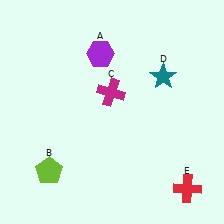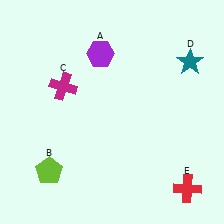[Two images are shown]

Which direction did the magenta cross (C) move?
The magenta cross (C) moved left.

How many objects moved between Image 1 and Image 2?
2 objects moved between the two images.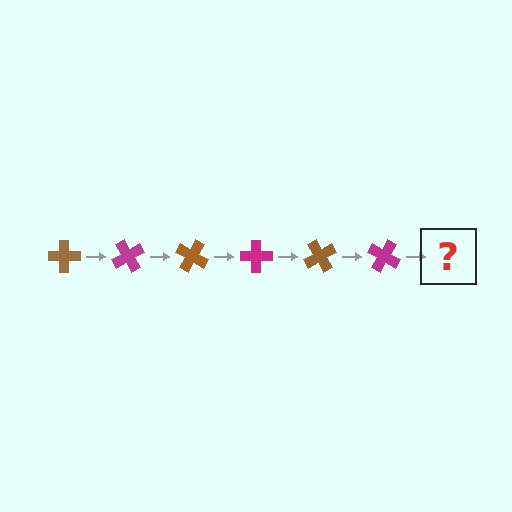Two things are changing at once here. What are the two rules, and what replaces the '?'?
The two rules are that it rotates 60 degrees each step and the color cycles through brown and magenta. The '?' should be a brown cross, rotated 360 degrees from the start.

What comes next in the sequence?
The next element should be a brown cross, rotated 360 degrees from the start.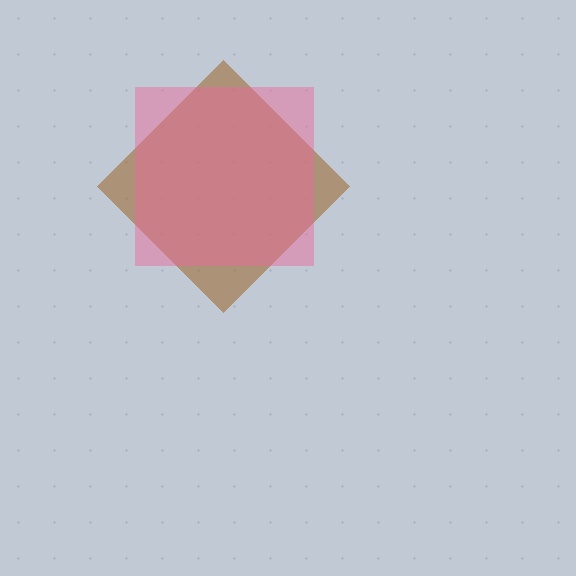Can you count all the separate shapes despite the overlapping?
Yes, there are 2 separate shapes.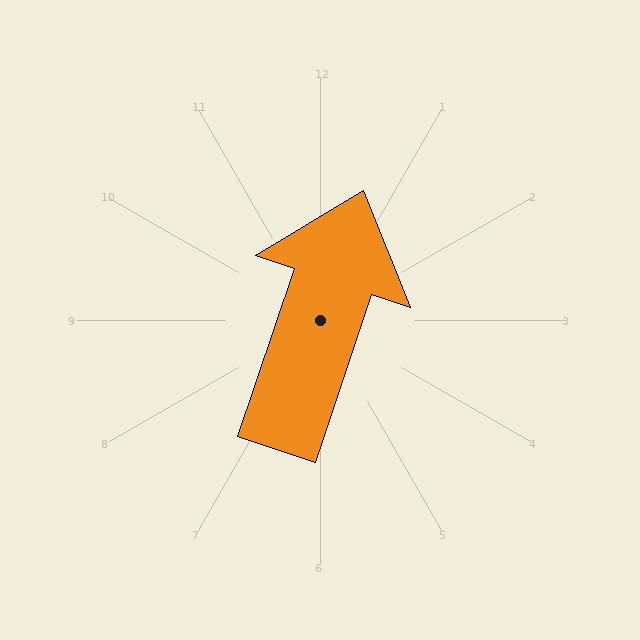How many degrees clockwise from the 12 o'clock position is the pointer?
Approximately 18 degrees.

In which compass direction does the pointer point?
North.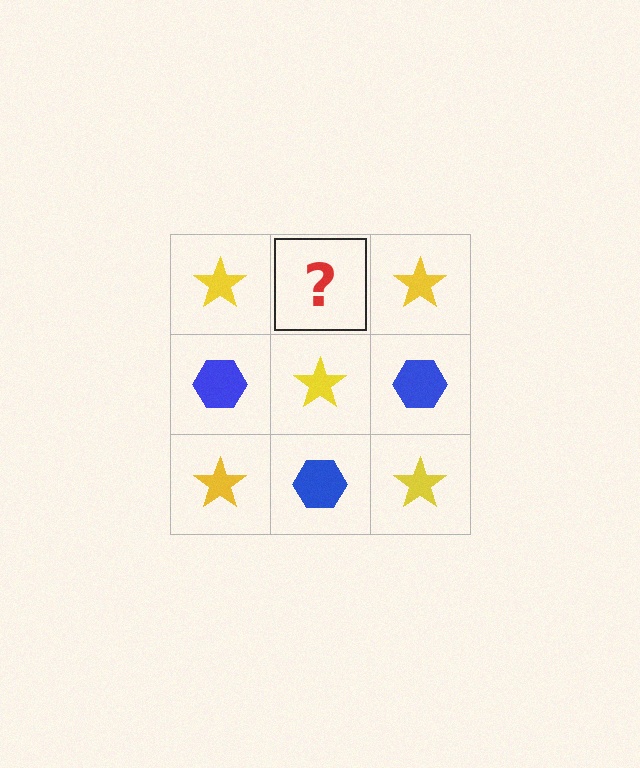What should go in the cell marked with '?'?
The missing cell should contain a blue hexagon.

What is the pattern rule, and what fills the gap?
The rule is that it alternates yellow star and blue hexagon in a checkerboard pattern. The gap should be filled with a blue hexagon.